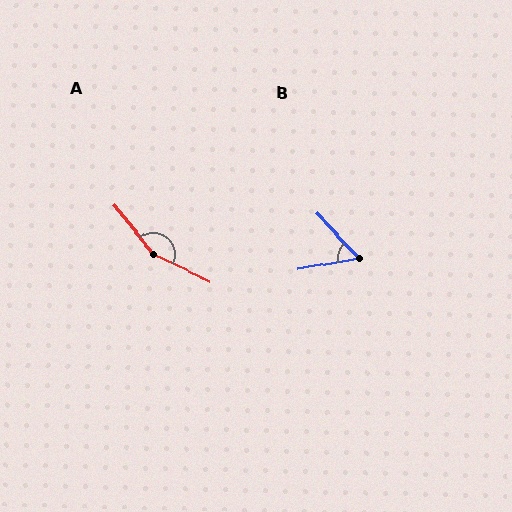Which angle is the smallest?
B, at approximately 57 degrees.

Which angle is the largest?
A, at approximately 154 degrees.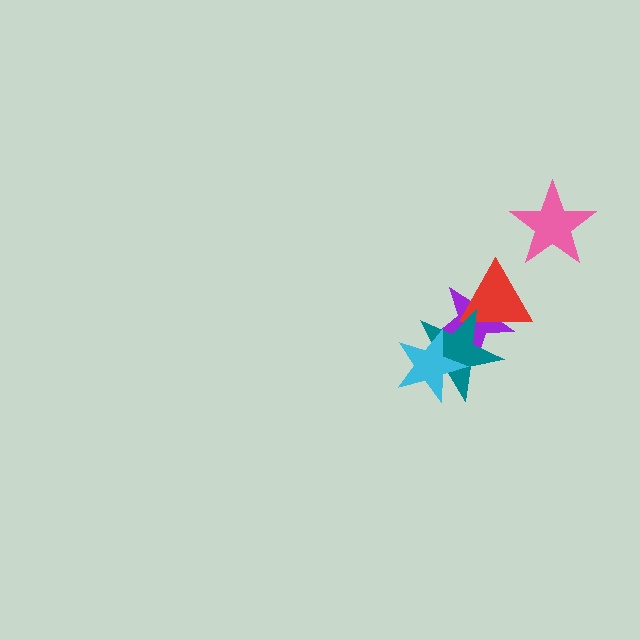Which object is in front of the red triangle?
The teal star is in front of the red triangle.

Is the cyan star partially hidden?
No, no other shape covers it.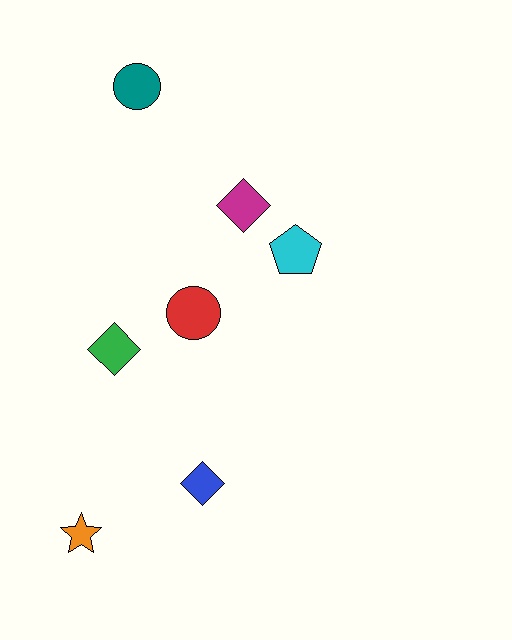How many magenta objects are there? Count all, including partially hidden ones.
There is 1 magenta object.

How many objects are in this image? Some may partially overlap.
There are 7 objects.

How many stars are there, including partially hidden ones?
There is 1 star.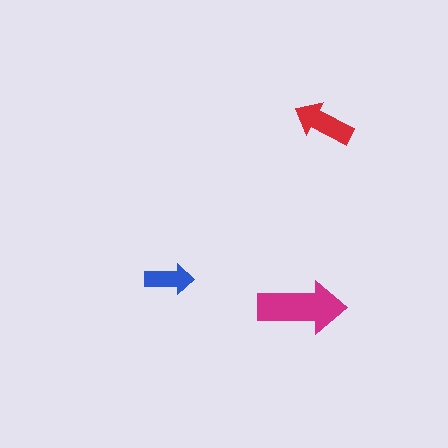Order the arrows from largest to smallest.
the magenta one, the red one, the blue one.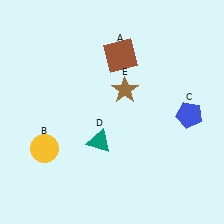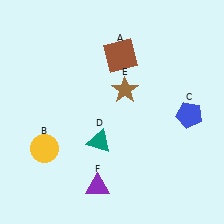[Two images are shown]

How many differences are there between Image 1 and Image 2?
There is 1 difference between the two images.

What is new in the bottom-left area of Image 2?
A purple triangle (F) was added in the bottom-left area of Image 2.